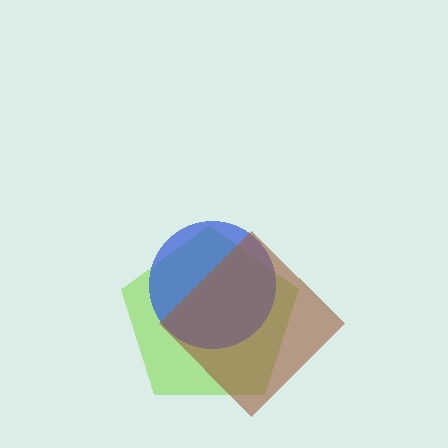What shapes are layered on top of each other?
The layered shapes are: a lime pentagon, a blue circle, a brown diamond.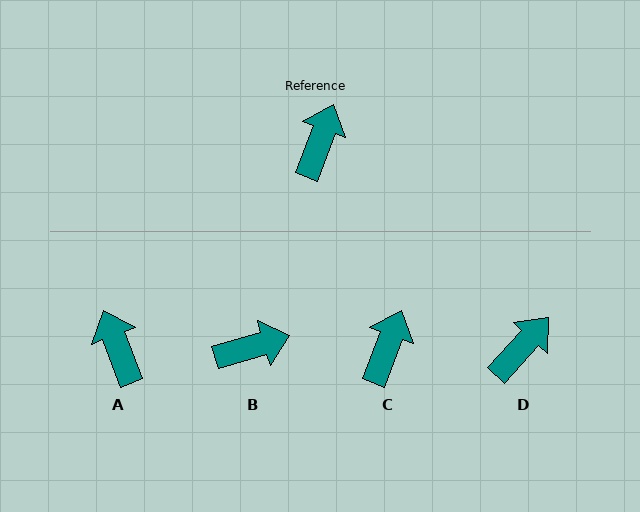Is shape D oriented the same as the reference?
No, it is off by about 22 degrees.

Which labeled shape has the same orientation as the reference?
C.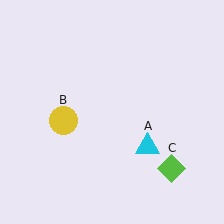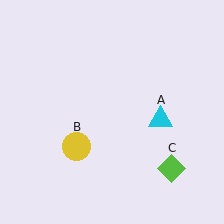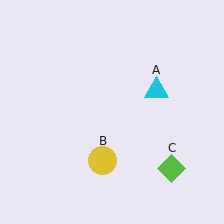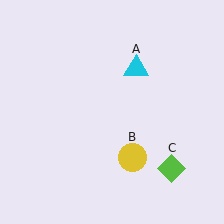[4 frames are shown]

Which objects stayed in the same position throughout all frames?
Lime diamond (object C) remained stationary.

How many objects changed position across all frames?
2 objects changed position: cyan triangle (object A), yellow circle (object B).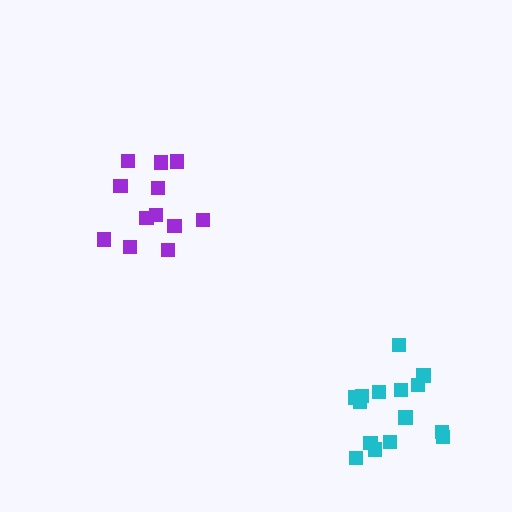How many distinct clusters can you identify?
There are 2 distinct clusters.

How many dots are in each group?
Group 1: 12 dots, Group 2: 15 dots (27 total).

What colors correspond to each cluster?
The clusters are colored: purple, cyan.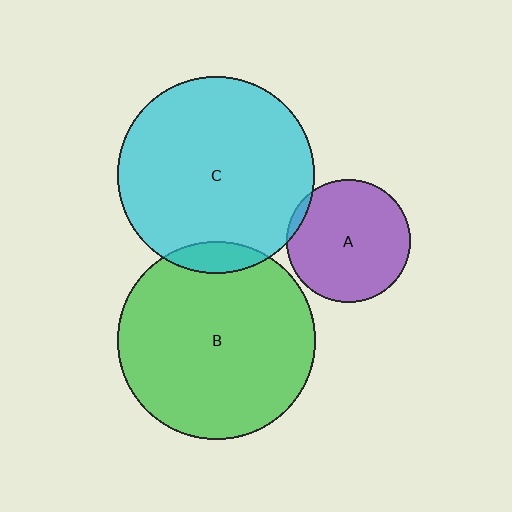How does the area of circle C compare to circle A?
Approximately 2.6 times.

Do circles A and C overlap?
Yes.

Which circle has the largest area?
Circle B (green).